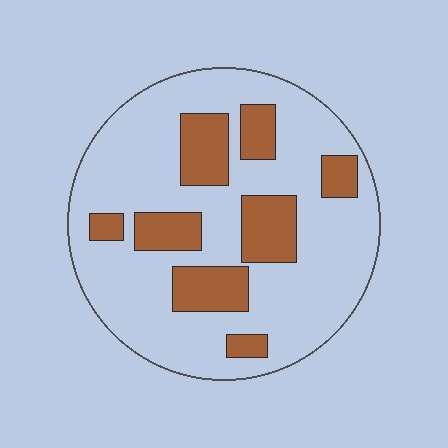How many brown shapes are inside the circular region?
8.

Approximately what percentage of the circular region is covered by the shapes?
Approximately 25%.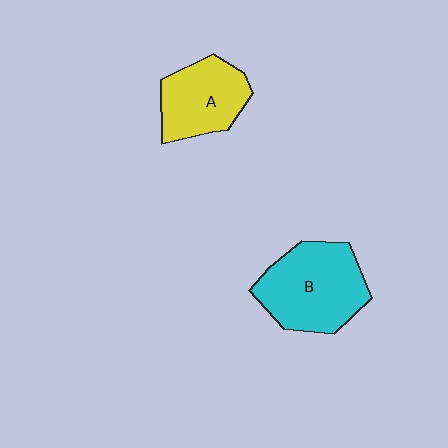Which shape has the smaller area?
Shape A (yellow).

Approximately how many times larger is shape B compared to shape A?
Approximately 1.4 times.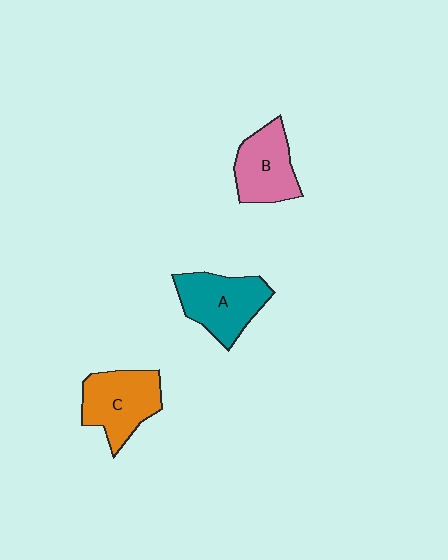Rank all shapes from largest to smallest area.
From largest to smallest: A (teal), C (orange), B (pink).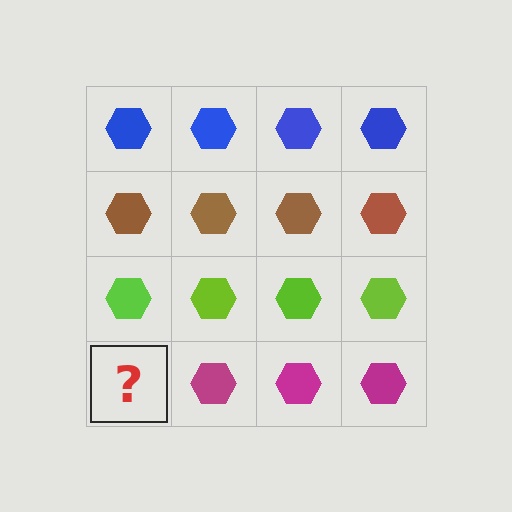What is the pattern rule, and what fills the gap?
The rule is that each row has a consistent color. The gap should be filled with a magenta hexagon.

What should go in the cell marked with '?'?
The missing cell should contain a magenta hexagon.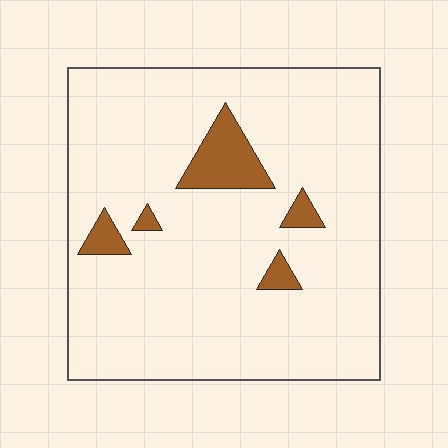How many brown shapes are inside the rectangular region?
5.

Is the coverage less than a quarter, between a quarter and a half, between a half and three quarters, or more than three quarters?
Less than a quarter.